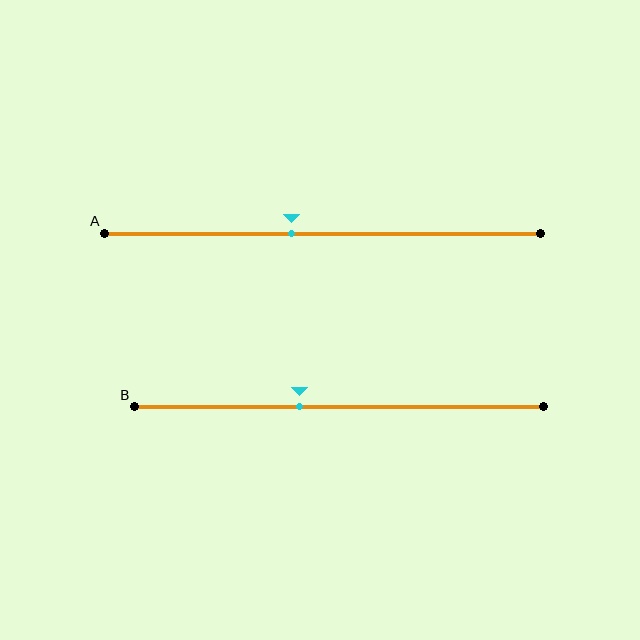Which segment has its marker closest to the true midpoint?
Segment A has its marker closest to the true midpoint.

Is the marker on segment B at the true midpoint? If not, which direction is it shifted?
No, the marker on segment B is shifted to the left by about 10% of the segment length.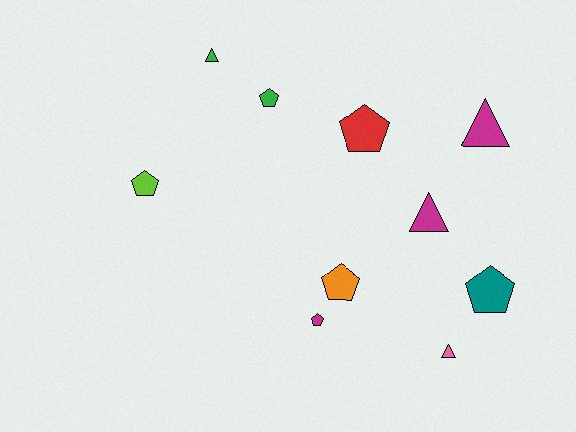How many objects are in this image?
There are 10 objects.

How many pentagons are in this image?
There are 6 pentagons.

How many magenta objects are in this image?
There are 3 magenta objects.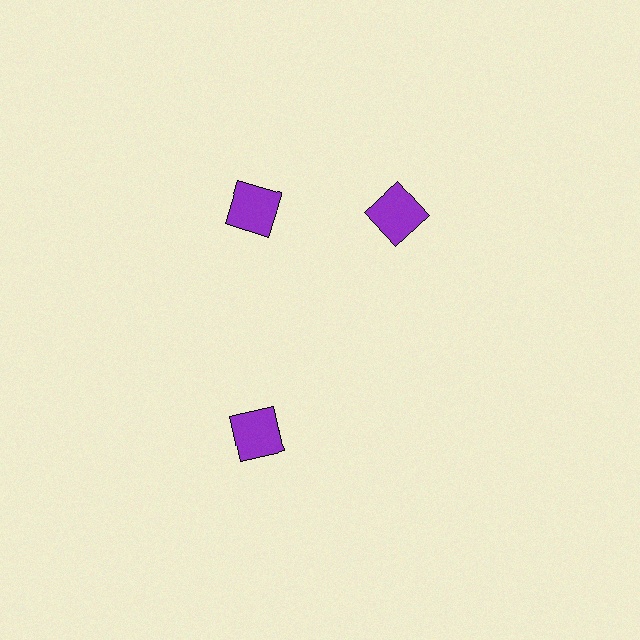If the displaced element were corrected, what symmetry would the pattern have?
It would have 3-fold rotational symmetry — the pattern would map onto itself every 120 degrees.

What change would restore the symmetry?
The symmetry would be restored by rotating it back into even spacing with its neighbors so that all 3 squares sit at equal angles and equal distance from the center.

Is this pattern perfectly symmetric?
No. The 3 purple squares are arranged in a ring, but one element near the 3 o'clock position is rotated out of alignment along the ring, breaking the 3-fold rotational symmetry.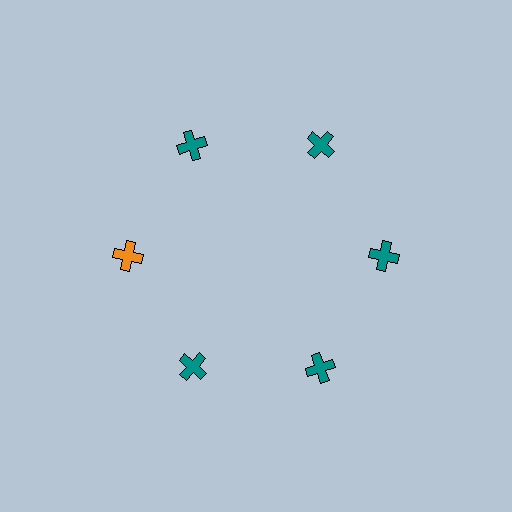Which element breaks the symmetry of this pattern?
The orange cross at roughly the 9 o'clock position breaks the symmetry. All other shapes are teal crosses.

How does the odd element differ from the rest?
It has a different color: orange instead of teal.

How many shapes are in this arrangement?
There are 6 shapes arranged in a ring pattern.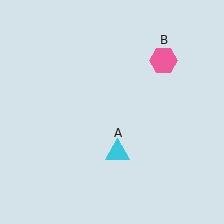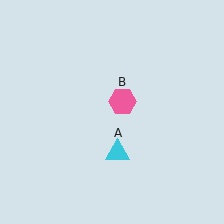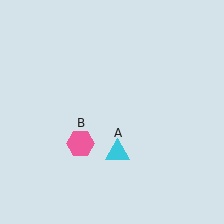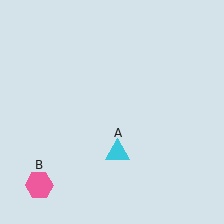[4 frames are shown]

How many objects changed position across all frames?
1 object changed position: pink hexagon (object B).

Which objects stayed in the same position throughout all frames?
Cyan triangle (object A) remained stationary.